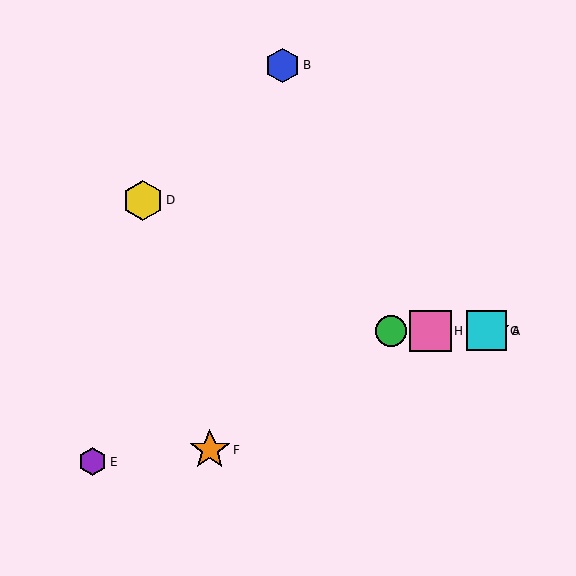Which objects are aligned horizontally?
Objects A, C, G, H are aligned horizontally.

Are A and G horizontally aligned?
Yes, both are at y≈331.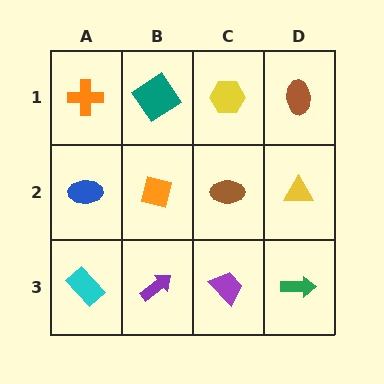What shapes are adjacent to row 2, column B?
A teal diamond (row 1, column B), a purple arrow (row 3, column B), a blue ellipse (row 2, column A), a brown ellipse (row 2, column C).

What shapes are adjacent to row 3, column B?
An orange square (row 2, column B), a cyan rectangle (row 3, column A), a purple trapezoid (row 3, column C).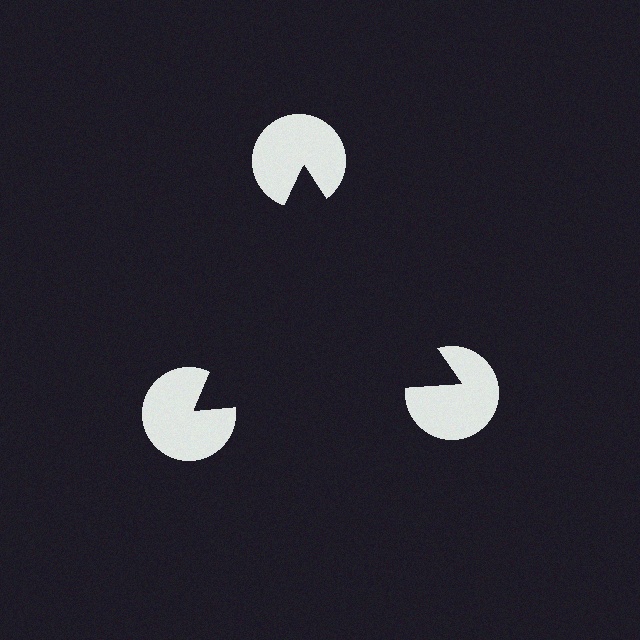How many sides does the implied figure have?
3 sides.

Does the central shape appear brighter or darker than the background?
It typically appears slightly darker than the background, even though no actual brightness change is drawn.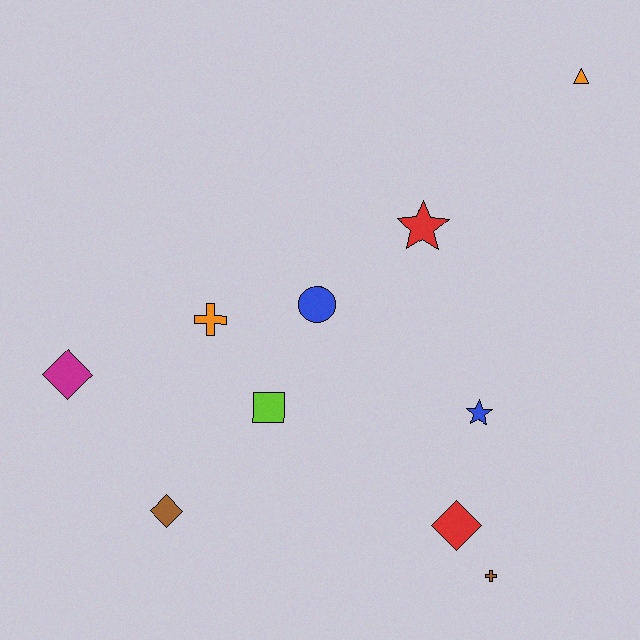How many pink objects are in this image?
There are no pink objects.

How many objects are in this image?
There are 10 objects.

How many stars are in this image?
There are 2 stars.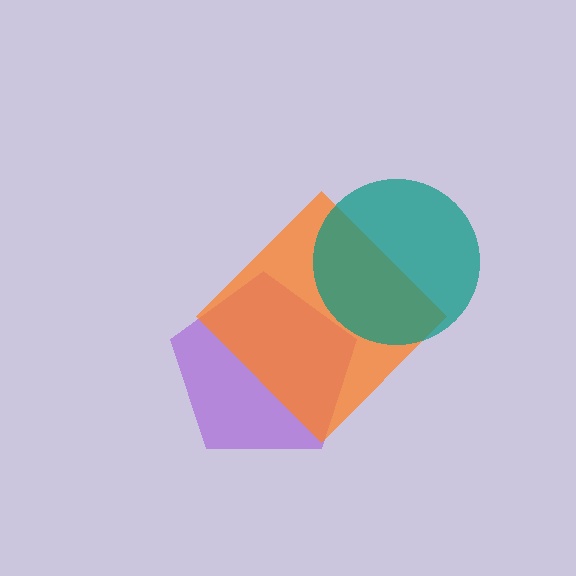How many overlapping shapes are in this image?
There are 3 overlapping shapes in the image.